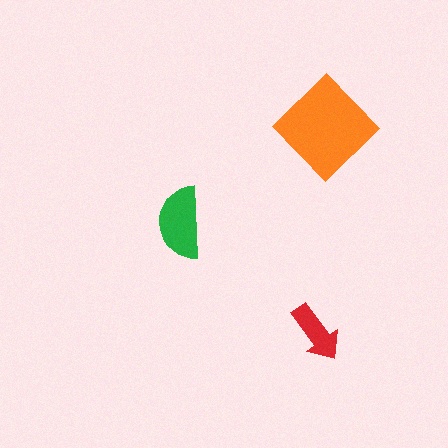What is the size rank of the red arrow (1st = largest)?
3rd.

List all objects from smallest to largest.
The red arrow, the green semicircle, the orange diamond.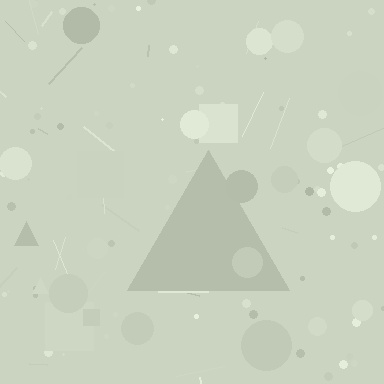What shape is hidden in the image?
A triangle is hidden in the image.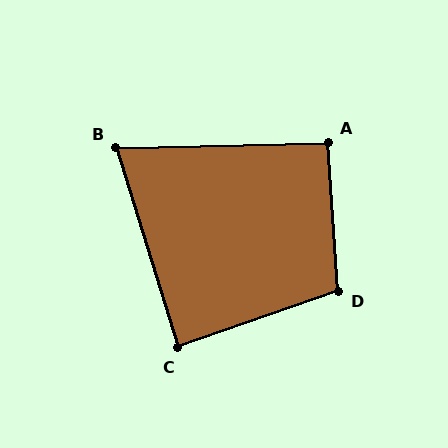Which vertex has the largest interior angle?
D, at approximately 106 degrees.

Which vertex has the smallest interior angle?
B, at approximately 74 degrees.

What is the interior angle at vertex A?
Approximately 92 degrees (approximately right).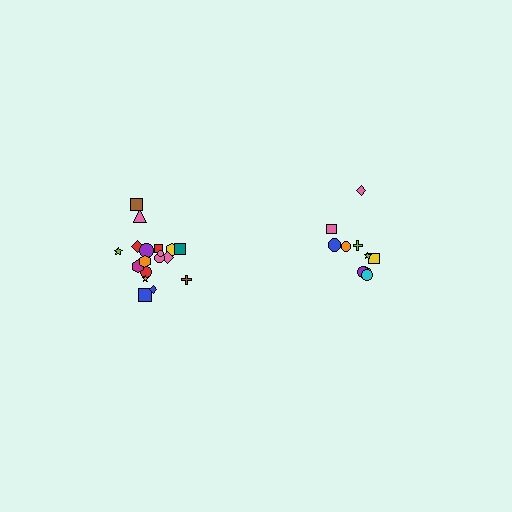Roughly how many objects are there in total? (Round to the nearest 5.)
Roughly 30 objects in total.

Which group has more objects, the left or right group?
The left group.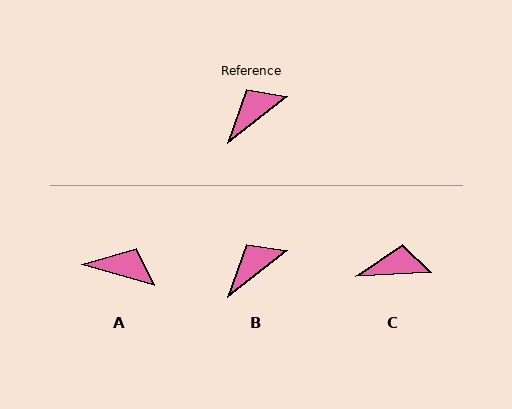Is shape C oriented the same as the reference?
No, it is off by about 35 degrees.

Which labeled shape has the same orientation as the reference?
B.